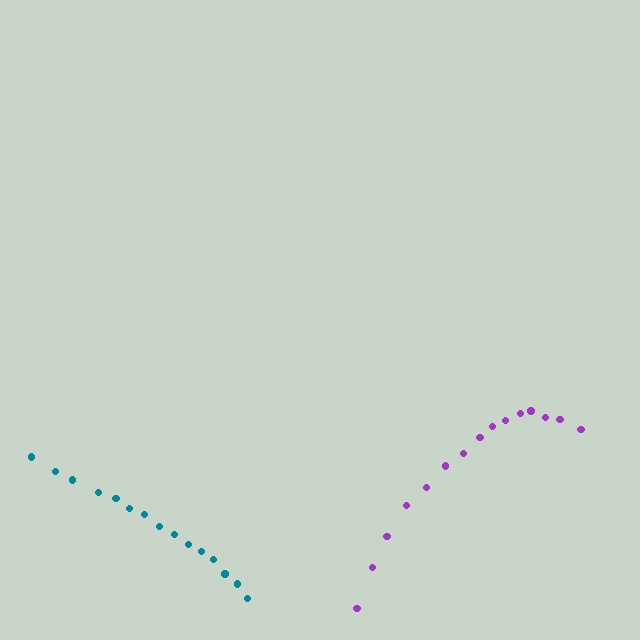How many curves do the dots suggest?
There are 2 distinct paths.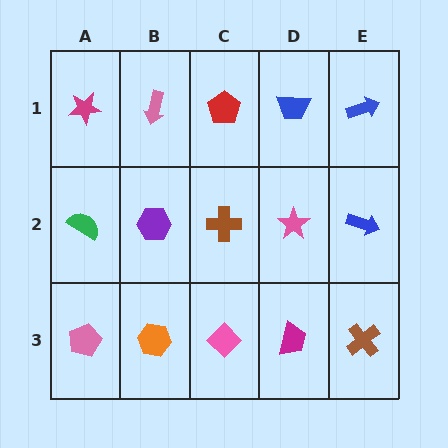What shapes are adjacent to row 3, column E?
A blue arrow (row 2, column E), a magenta trapezoid (row 3, column D).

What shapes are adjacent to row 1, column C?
A brown cross (row 2, column C), a pink arrow (row 1, column B), a blue trapezoid (row 1, column D).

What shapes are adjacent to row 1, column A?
A green semicircle (row 2, column A), a pink arrow (row 1, column B).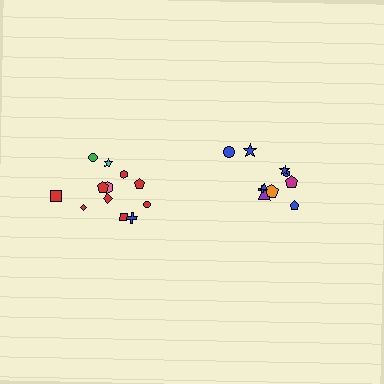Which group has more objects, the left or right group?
The left group.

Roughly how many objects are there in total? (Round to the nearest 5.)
Roughly 20 objects in total.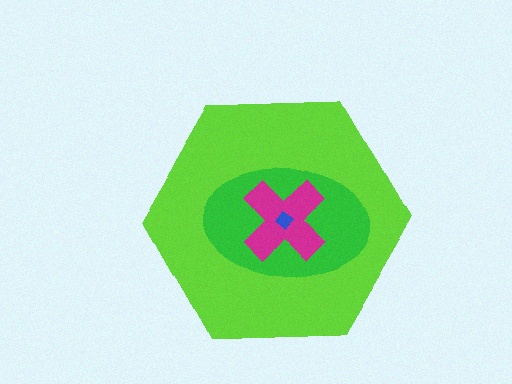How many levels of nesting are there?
4.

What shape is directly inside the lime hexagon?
The green ellipse.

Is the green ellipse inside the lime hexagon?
Yes.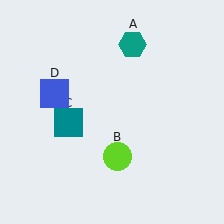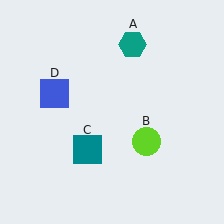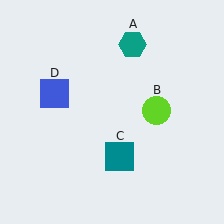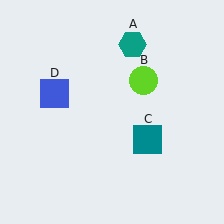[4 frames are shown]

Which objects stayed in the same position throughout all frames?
Teal hexagon (object A) and blue square (object D) remained stationary.